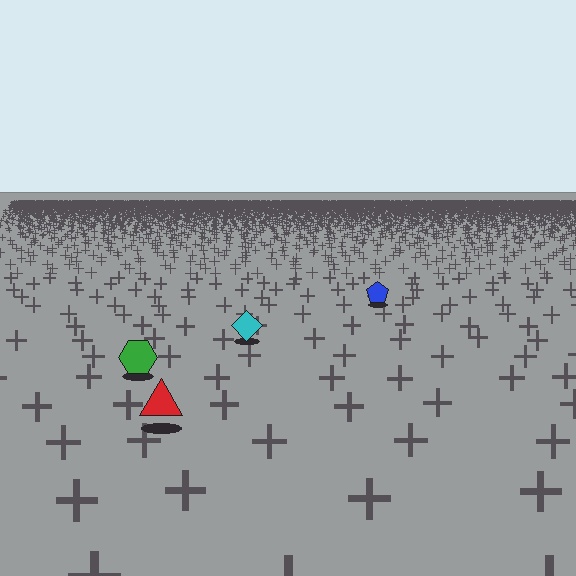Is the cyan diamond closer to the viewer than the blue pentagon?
Yes. The cyan diamond is closer — you can tell from the texture gradient: the ground texture is coarser near it.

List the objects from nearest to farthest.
From nearest to farthest: the red triangle, the green hexagon, the cyan diamond, the blue pentagon.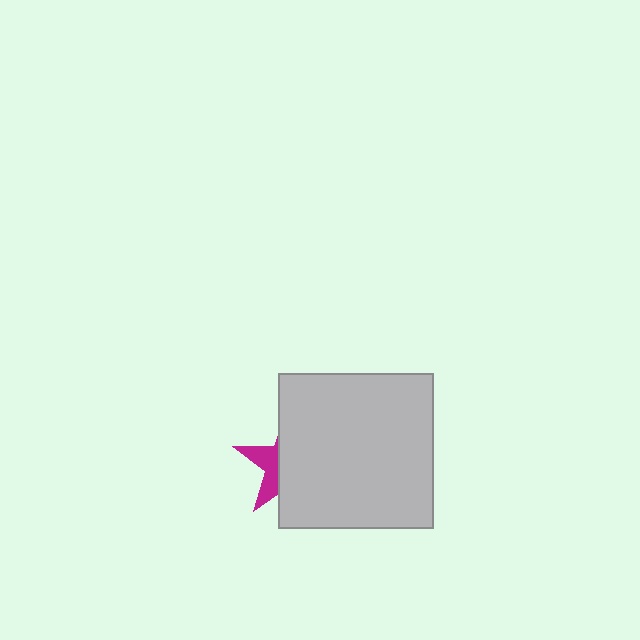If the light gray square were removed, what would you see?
You would see the complete magenta star.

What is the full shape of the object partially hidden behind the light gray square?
The partially hidden object is a magenta star.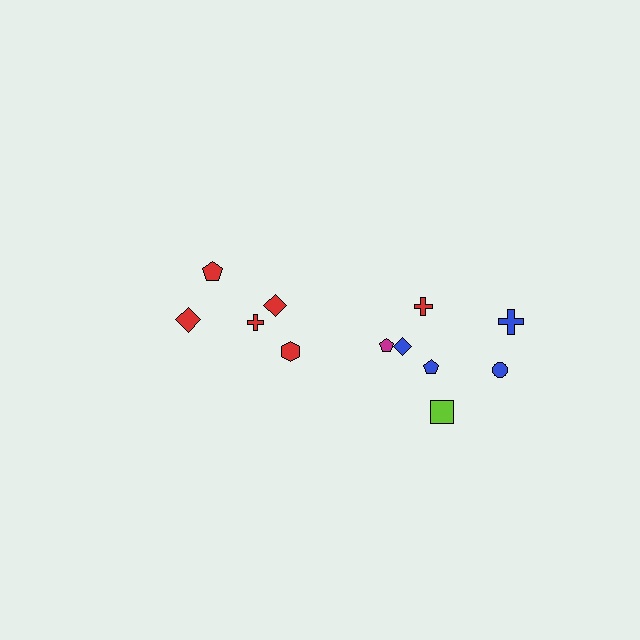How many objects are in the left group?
There are 5 objects.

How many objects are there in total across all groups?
There are 12 objects.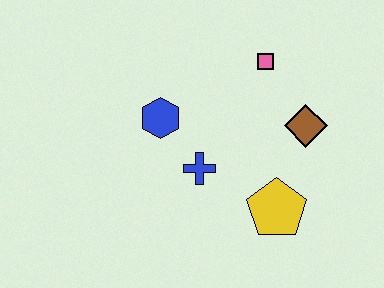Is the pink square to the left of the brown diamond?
Yes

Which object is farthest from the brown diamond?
The blue hexagon is farthest from the brown diamond.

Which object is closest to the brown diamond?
The pink square is closest to the brown diamond.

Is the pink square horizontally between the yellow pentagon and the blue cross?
Yes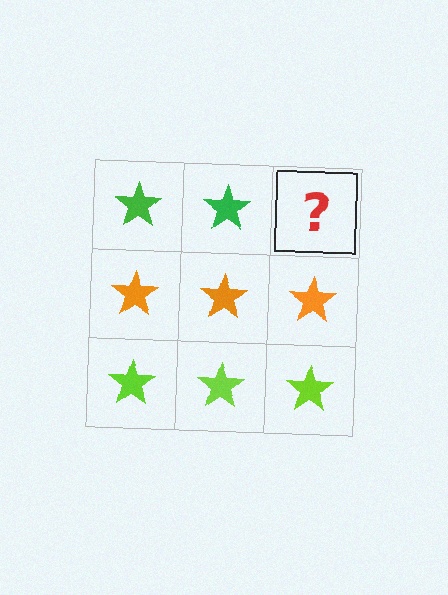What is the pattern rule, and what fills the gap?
The rule is that each row has a consistent color. The gap should be filled with a green star.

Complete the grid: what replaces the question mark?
The question mark should be replaced with a green star.